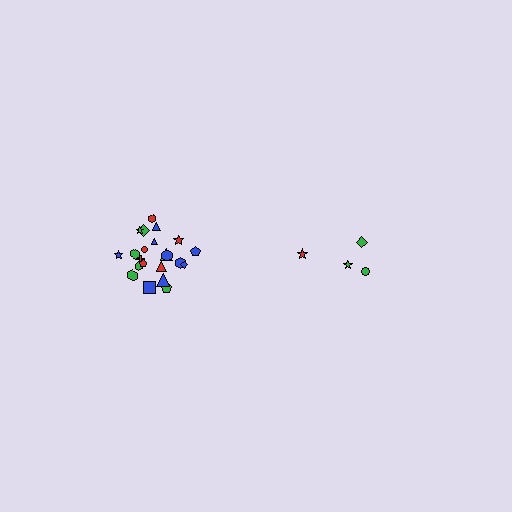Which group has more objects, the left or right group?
The left group.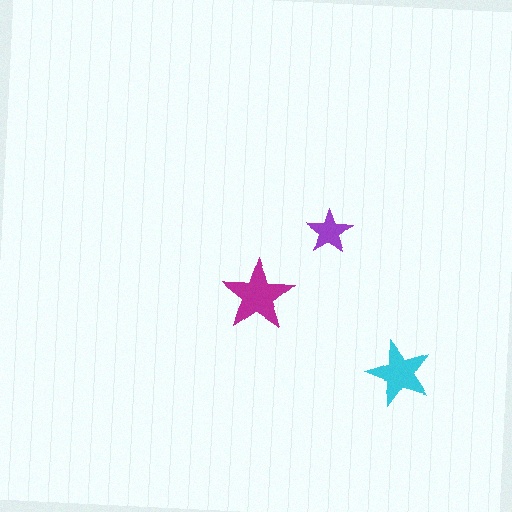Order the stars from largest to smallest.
the magenta one, the cyan one, the purple one.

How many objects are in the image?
There are 3 objects in the image.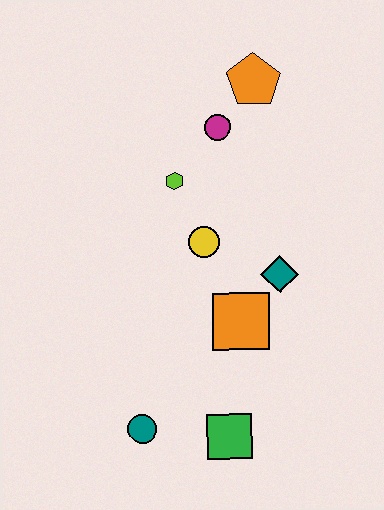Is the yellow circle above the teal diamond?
Yes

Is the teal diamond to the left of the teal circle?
No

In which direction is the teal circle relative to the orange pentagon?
The teal circle is below the orange pentagon.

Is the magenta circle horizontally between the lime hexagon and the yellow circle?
No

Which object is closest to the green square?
The teal circle is closest to the green square.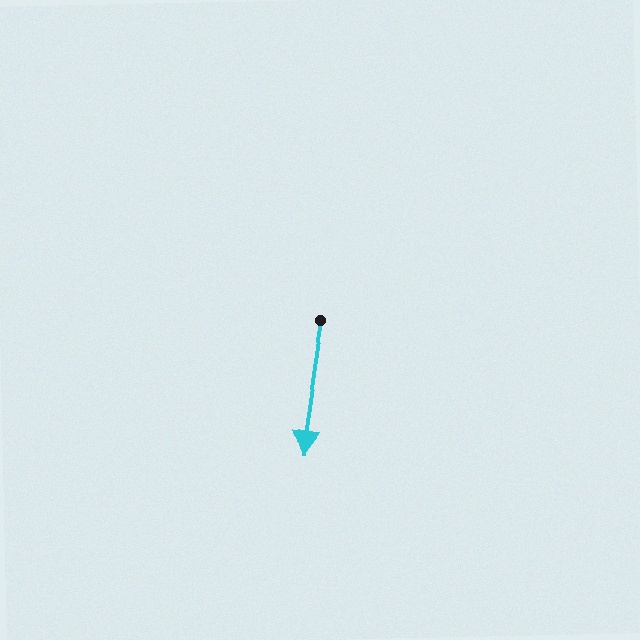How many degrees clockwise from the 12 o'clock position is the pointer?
Approximately 188 degrees.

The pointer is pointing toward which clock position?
Roughly 6 o'clock.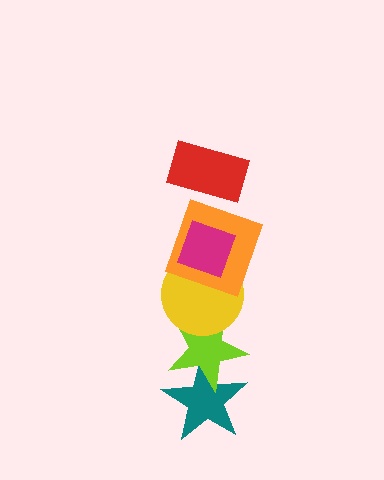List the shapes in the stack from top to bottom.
From top to bottom: the red rectangle, the magenta diamond, the orange square, the yellow circle, the lime star, the teal star.